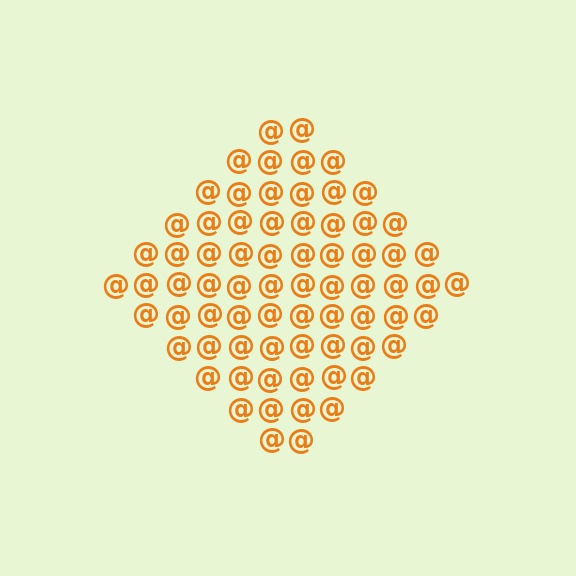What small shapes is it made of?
It is made of small at signs.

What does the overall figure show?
The overall figure shows a diamond.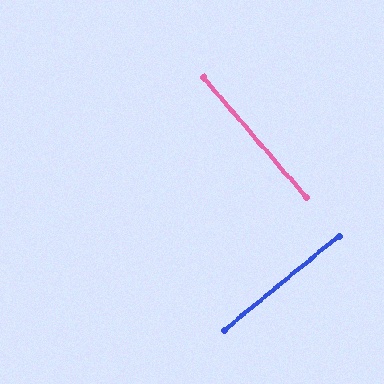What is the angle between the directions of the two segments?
Approximately 89 degrees.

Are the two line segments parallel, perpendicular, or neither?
Perpendicular — they meet at approximately 89°.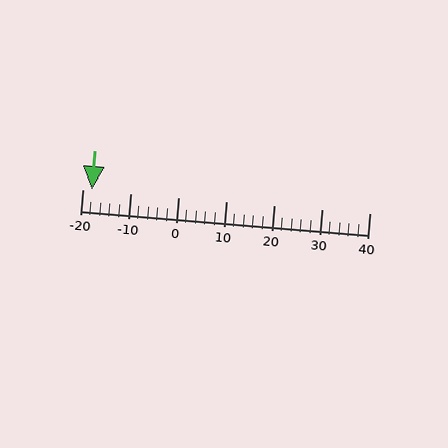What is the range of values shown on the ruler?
The ruler shows values from -20 to 40.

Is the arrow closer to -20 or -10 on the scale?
The arrow is closer to -20.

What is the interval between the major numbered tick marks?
The major tick marks are spaced 10 units apart.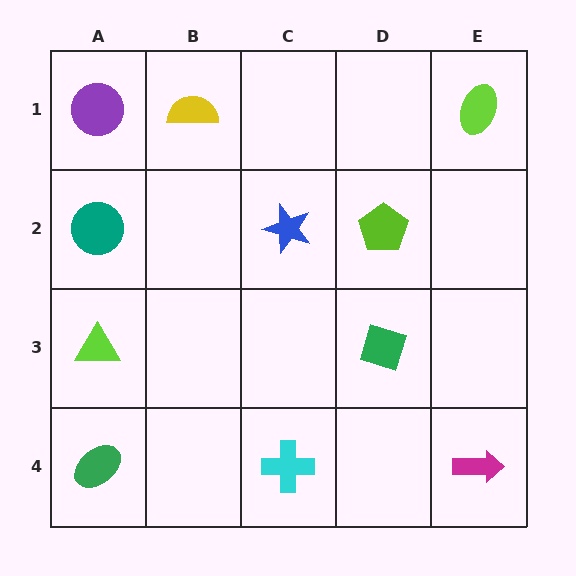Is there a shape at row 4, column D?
No, that cell is empty.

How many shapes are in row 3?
2 shapes.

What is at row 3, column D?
A green diamond.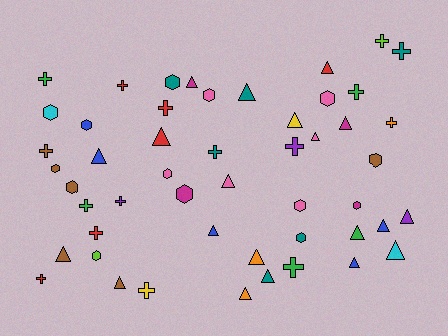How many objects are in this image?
There are 50 objects.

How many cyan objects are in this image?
There are 2 cyan objects.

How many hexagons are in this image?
There are 14 hexagons.